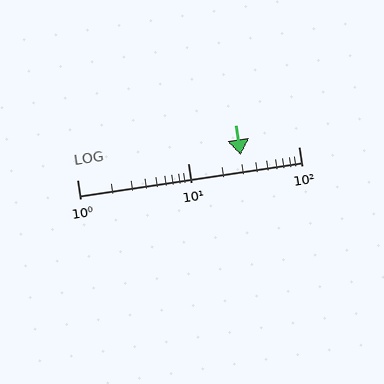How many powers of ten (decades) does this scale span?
The scale spans 2 decades, from 1 to 100.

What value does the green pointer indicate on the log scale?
The pointer indicates approximately 30.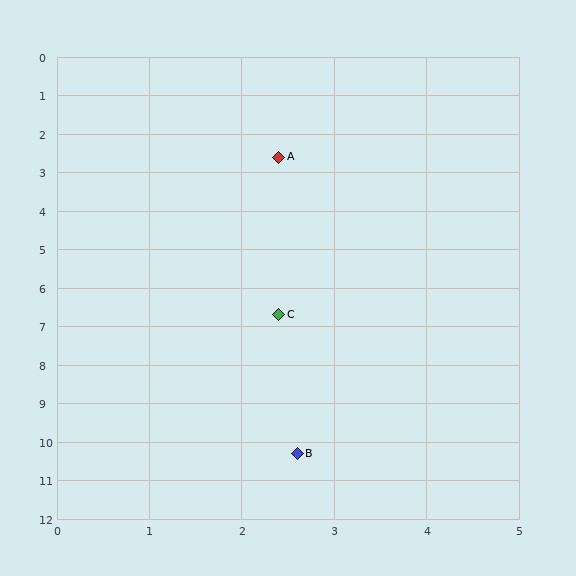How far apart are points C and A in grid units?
Points C and A are about 4.1 grid units apart.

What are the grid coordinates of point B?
Point B is at approximately (2.6, 10.3).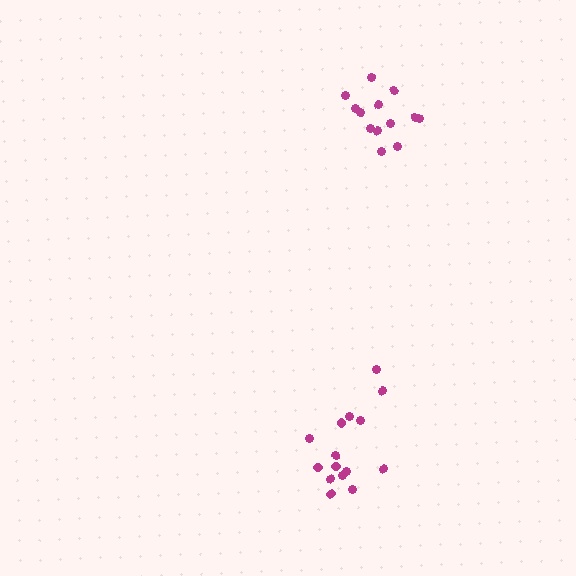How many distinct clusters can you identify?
There are 2 distinct clusters.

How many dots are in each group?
Group 1: 15 dots, Group 2: 13 dots (28 total).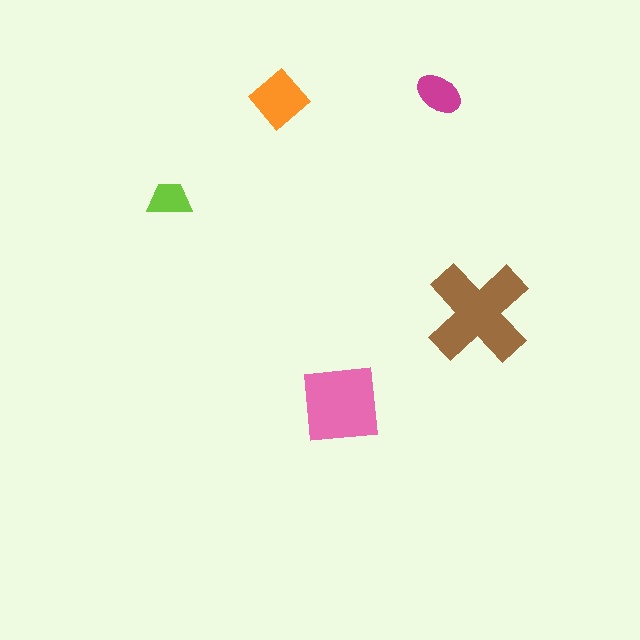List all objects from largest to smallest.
The brown cross, the pink square, the orange diamond, the magenta ellipse, the lime trapezoid.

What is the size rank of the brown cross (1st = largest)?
1st.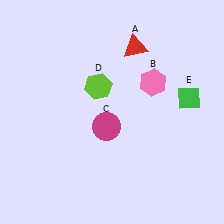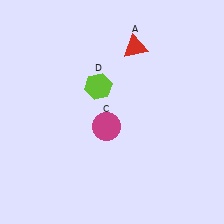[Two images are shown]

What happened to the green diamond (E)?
The green diamond (E) was removed in Image 2. It was in the top-right area of Image 1.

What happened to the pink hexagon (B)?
The pink hexagon (B) was removed in Image 2. It was in the top-right area of Image 1.